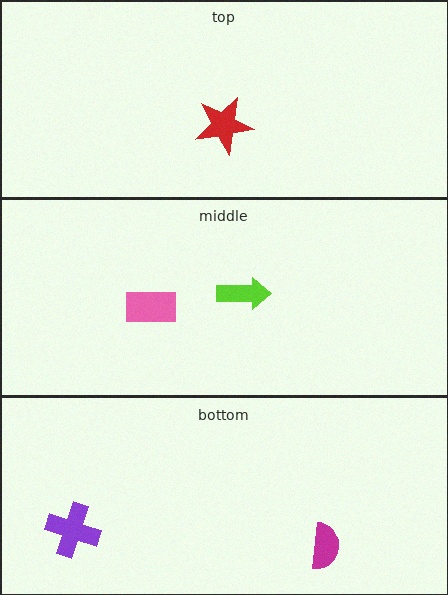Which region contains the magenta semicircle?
The bottom region.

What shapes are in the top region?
The red star.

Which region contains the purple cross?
The bottom region.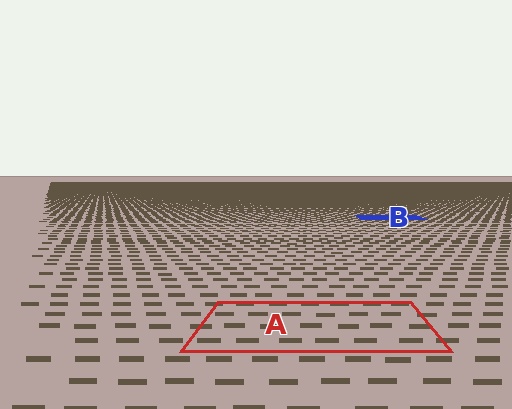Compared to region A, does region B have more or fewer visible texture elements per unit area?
Region B has more texture elements per unit area — they are packed more densely because it is farther away.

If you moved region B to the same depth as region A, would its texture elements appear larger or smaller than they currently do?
They would appear larger. At a closer depth, the same texture elements are projected at a bigger on-screen size.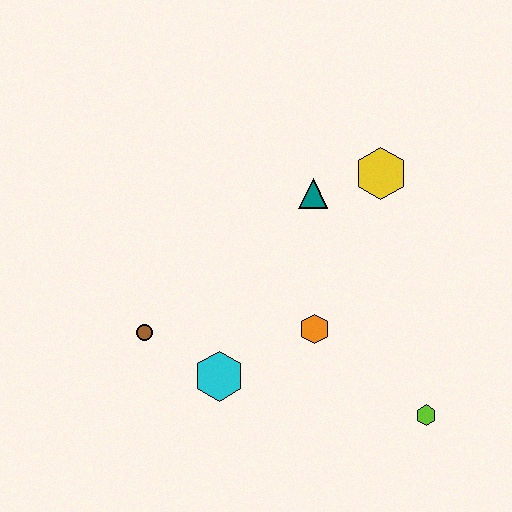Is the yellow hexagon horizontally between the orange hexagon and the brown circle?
No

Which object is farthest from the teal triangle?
The lime hexagon is farthest from the teal triangle.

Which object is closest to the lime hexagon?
The orange hexagon is closest to the lime hexagon.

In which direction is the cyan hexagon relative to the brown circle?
The cyan hexagon is to the right of the brown circle.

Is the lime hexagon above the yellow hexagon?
No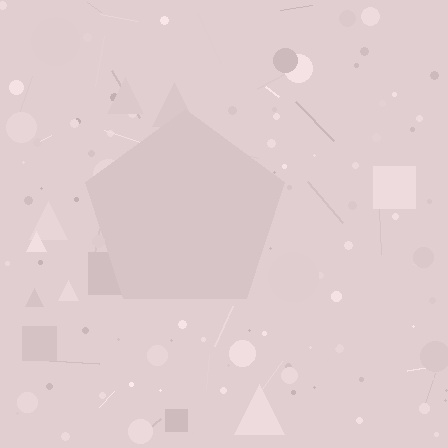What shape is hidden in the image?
A pentagon is hidden in the image.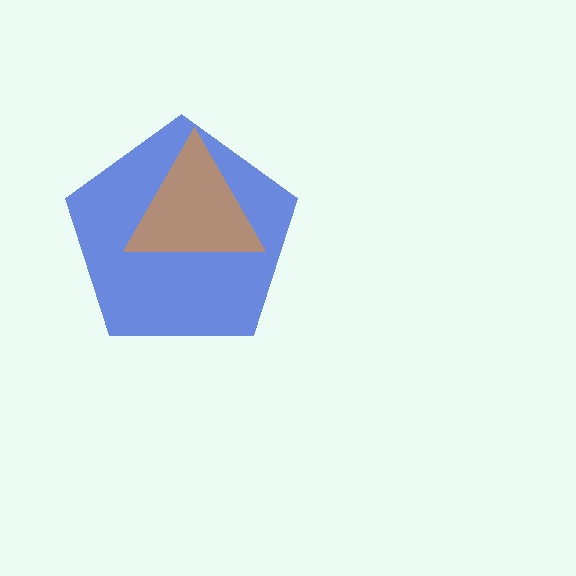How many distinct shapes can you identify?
There are 2 distinct shapes: a blue pentagon, an orange triangle.